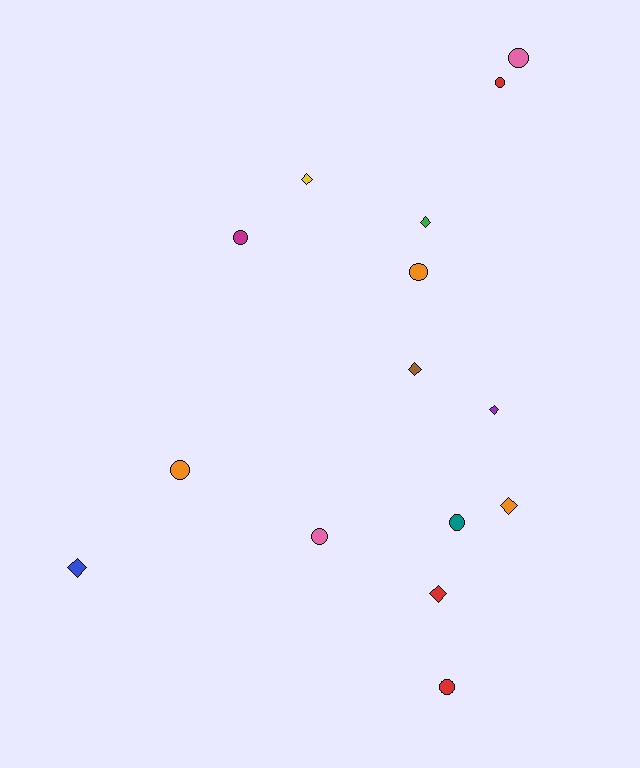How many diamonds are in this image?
There are 7 diamonds.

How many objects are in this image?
There are 15 objects.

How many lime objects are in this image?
There are no lime objects.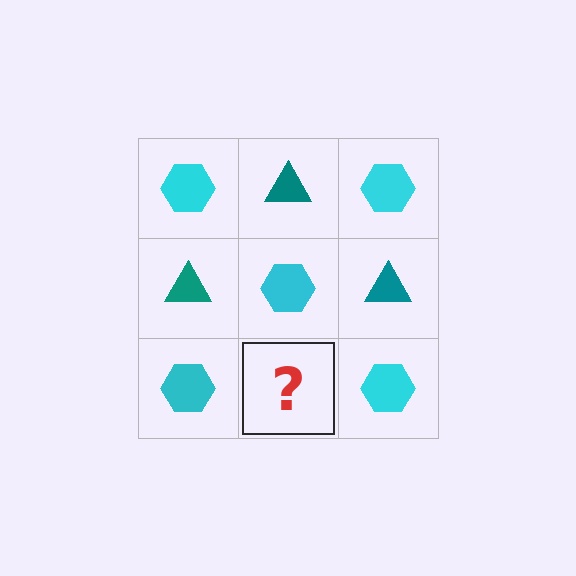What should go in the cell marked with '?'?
The missing cell should contain a teal triangle.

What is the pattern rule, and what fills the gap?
The rule is that it alternates cyan hexagon and teal triangle in a checkerboard pattern. The gap should be filled with a teal triangle.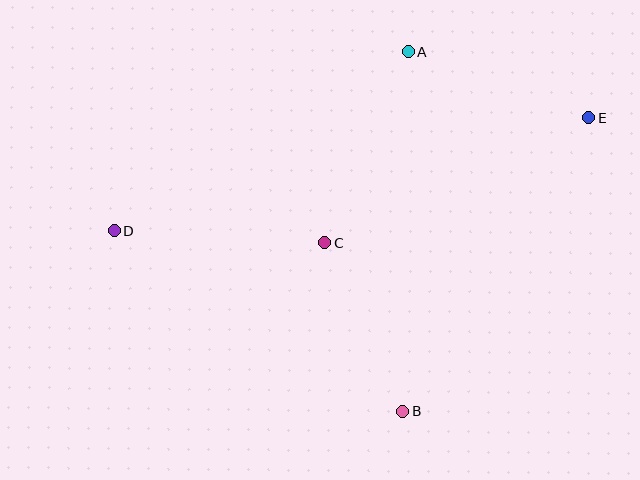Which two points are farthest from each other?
Points D and E are farthest from each other.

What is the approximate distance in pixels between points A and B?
The distance between A and B is approximately 360 pixels.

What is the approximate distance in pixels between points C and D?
The distance between C and D is approximately 211 pixels.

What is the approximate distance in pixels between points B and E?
The distance between B and E is approximately 348 pixels.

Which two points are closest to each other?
Points B and C are closest to each other.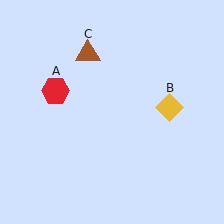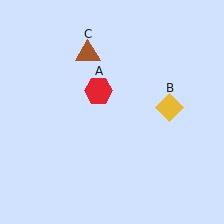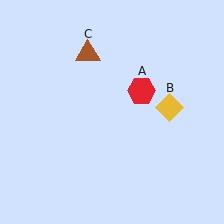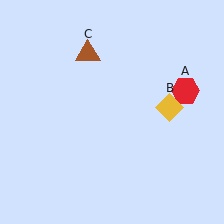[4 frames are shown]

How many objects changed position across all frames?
1 object changed position: red hexagon (object A).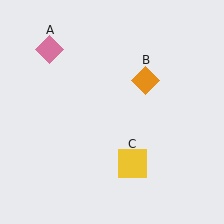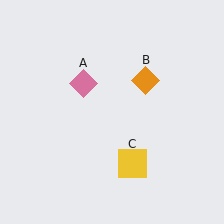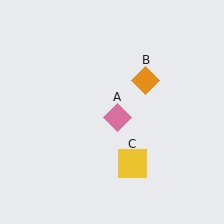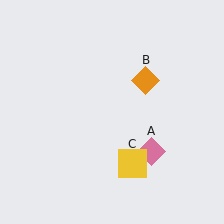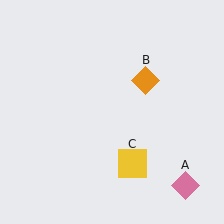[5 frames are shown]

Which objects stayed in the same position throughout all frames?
Orange diamond (object B) and yellow square (object C) remained stationary.